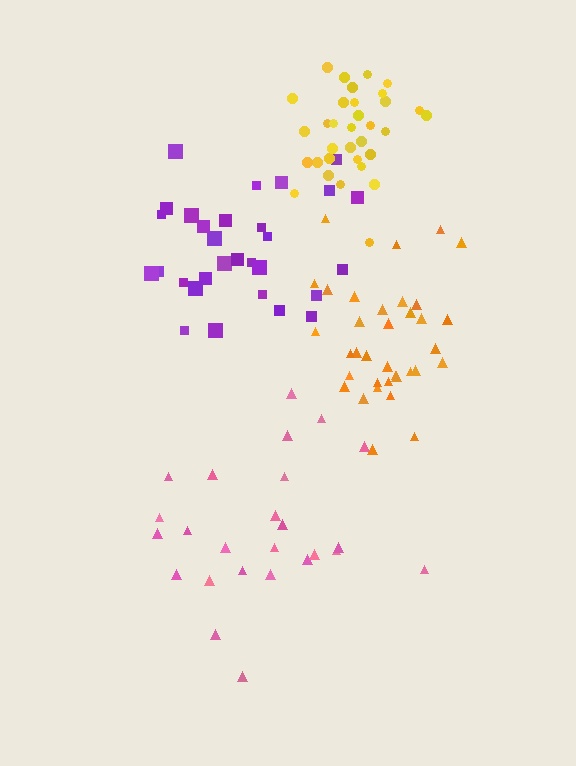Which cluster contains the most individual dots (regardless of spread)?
Orange (35).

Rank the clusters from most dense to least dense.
yellow, orange, purple, pink.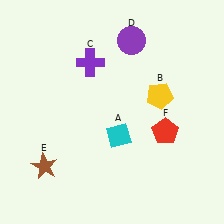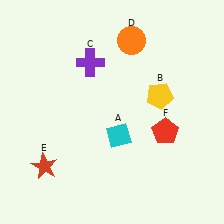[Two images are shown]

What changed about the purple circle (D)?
In Image 1, D is purple. In Image 2, it changed to orange.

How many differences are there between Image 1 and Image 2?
There are 2 differences between the two images.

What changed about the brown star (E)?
In Image 1, E is brown. In Image 2, it changed to red.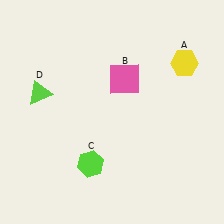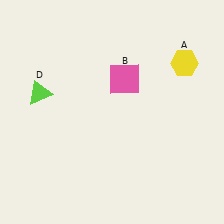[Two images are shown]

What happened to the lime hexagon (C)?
The lime hexagon (C) was removed in Image 2. It was in the bottom-left area of Image 1.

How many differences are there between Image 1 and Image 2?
There is 1 difference between the two images.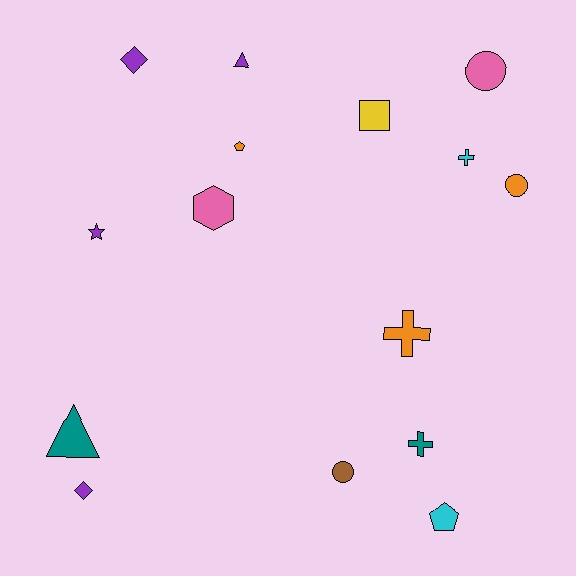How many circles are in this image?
There are 3 circles.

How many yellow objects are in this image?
There is 1 yellow object.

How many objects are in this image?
There are 15 objects.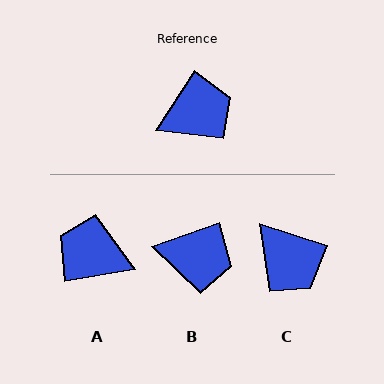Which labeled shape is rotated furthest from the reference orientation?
A, about 132 degrees away.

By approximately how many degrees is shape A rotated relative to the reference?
Approximately 132 degrees counter-clockwise.